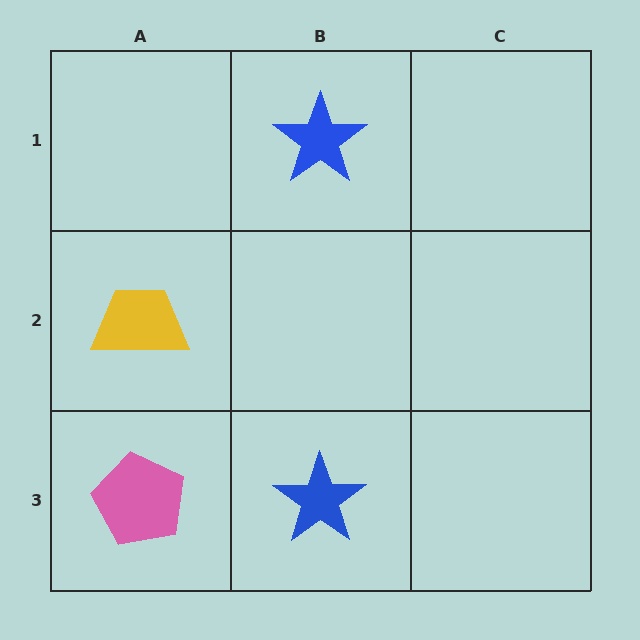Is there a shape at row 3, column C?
No, that cell is empty.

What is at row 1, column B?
A blue star.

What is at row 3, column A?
A pink pentagon.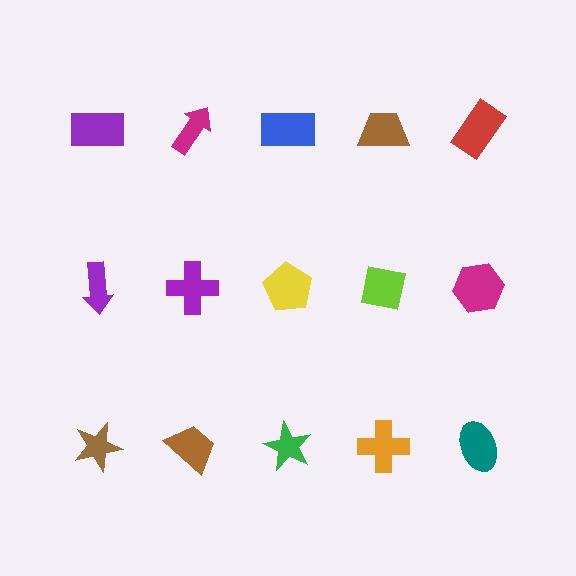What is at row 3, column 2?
A brown trapezoid.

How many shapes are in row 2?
5 shapes.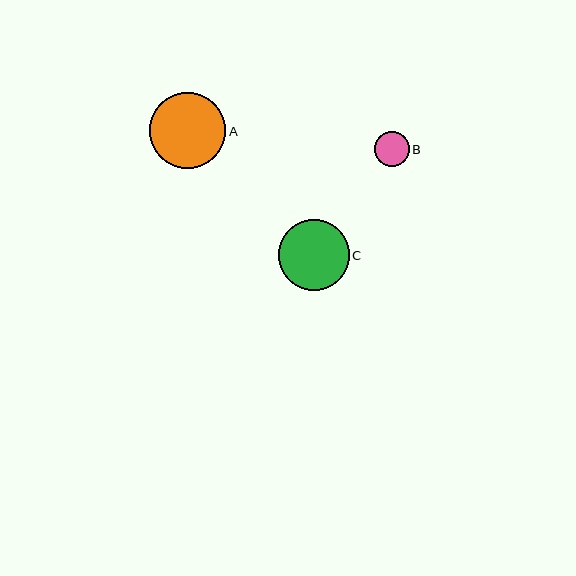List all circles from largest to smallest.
From largest to smallest: A, C, B.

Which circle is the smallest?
Circle B is the smallest with a size of approximately 35 pixels.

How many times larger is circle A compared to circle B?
Circle A is approximately 2.2 times the size of circle B.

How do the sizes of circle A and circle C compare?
Circle A and circle C are approximately the same size.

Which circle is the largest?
Circle A is the largest with a size of approximately 76 pixels.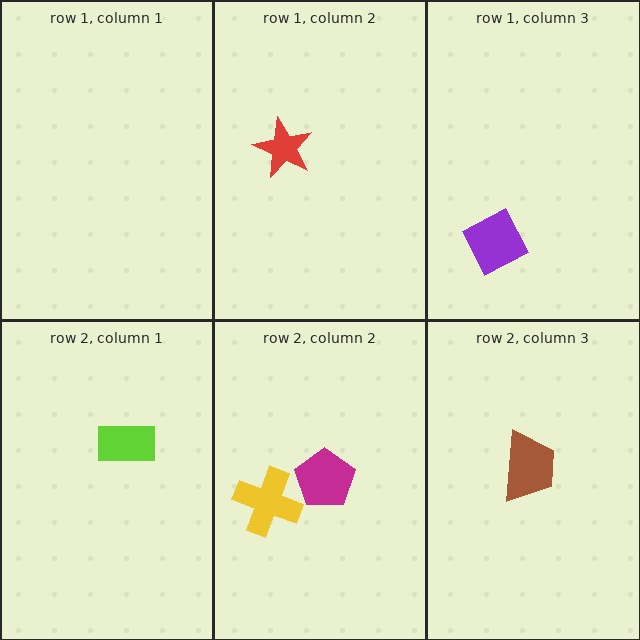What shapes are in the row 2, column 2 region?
The magenta pentagon, the yellow cross.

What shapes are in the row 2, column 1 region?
The lime rectangle.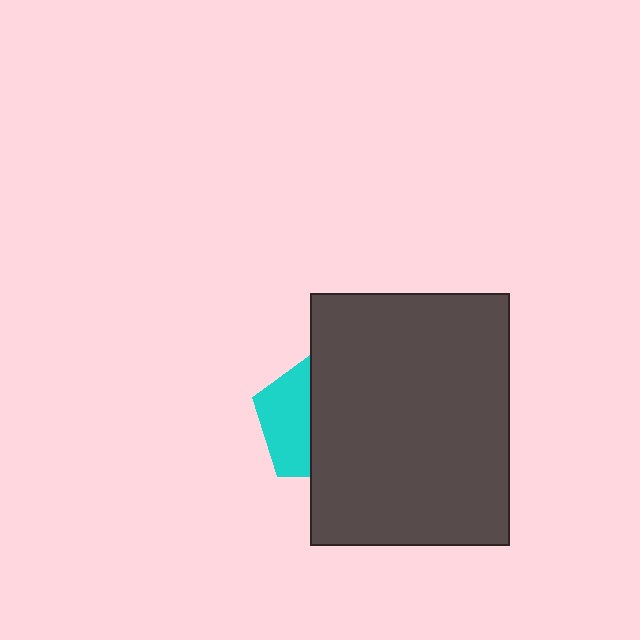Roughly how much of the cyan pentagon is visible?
A small part of it is visible (roughly 39%).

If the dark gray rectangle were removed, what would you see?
You would see the complete cyan pentagon.